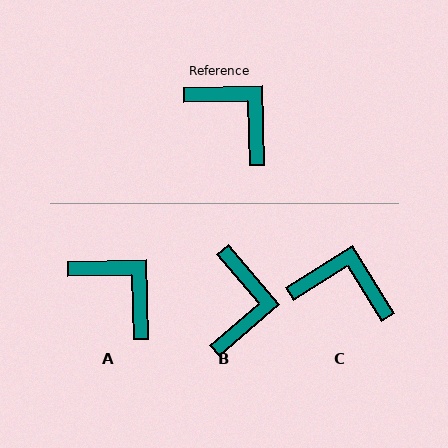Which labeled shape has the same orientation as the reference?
A.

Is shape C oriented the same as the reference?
No, it is off by about 30 degrees.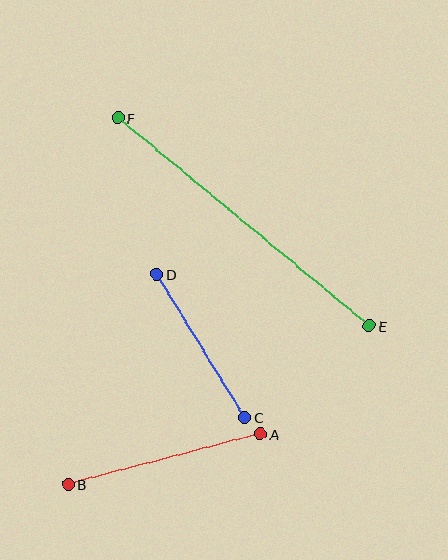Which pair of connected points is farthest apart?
Points E and F are farthest apart.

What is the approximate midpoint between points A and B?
The midpoint is at approximately (164, 459) pixels.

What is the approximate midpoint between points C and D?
The midpoint is at approximately (201, 346) pixels.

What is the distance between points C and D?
The distance is approximately 168 pixels.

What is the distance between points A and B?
The distance is approximately 198 pixels.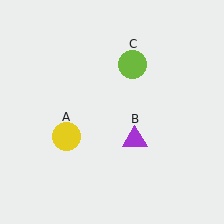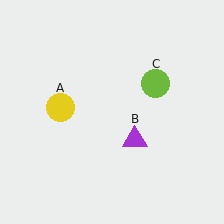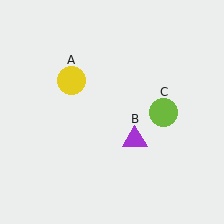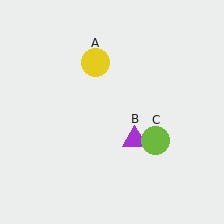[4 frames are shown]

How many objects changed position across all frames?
2 objects changed position: yellow circle (object A), lime circle (object C).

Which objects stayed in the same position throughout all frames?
Purple triangle (object B) remained stationary.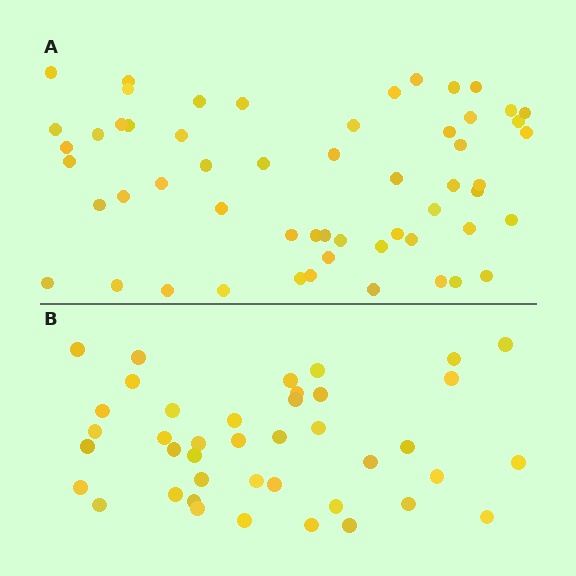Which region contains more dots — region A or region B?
Region A (the top region) has more dots.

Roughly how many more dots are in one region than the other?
Region A has approximately 15 more dots than region B.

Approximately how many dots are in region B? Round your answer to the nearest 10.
About 40 dots. (The exact count is 41, which rounds to 40.)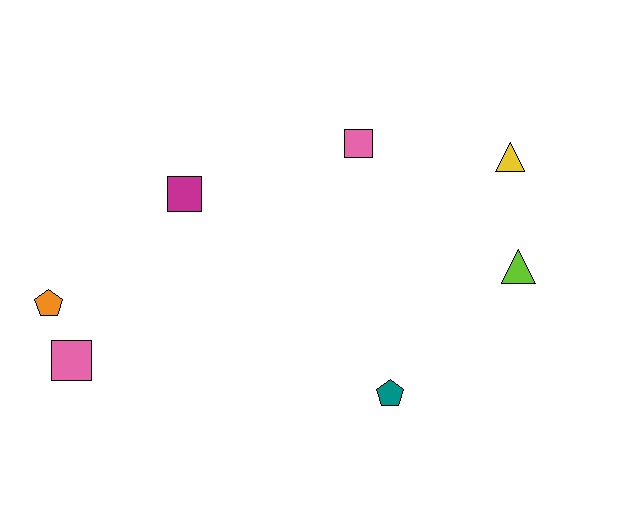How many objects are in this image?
There are 7 objects.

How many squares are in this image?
There are 3 squares.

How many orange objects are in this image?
There is 1 orange object.